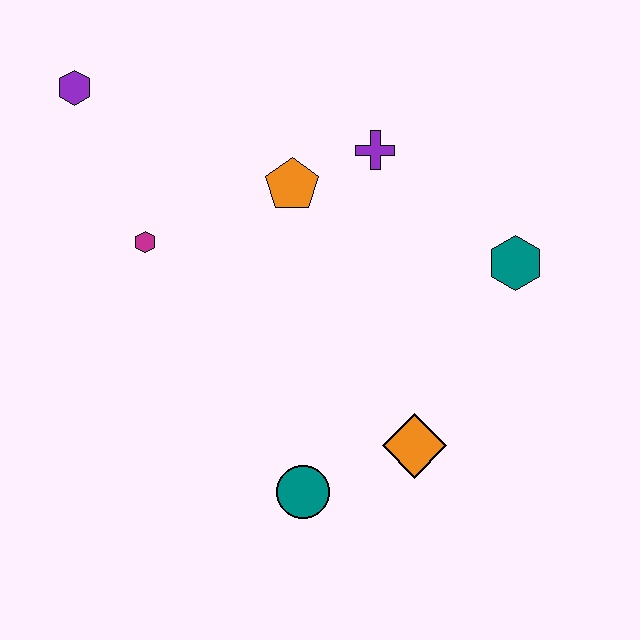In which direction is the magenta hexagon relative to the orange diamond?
The magenta hexagon is to the left of the orange diamond.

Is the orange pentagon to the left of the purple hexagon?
No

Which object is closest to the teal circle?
The orange diamond is closest to the teal circle.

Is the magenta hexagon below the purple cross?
Yes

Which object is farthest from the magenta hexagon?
The teal hexagon is farthest from the magenta hexagon.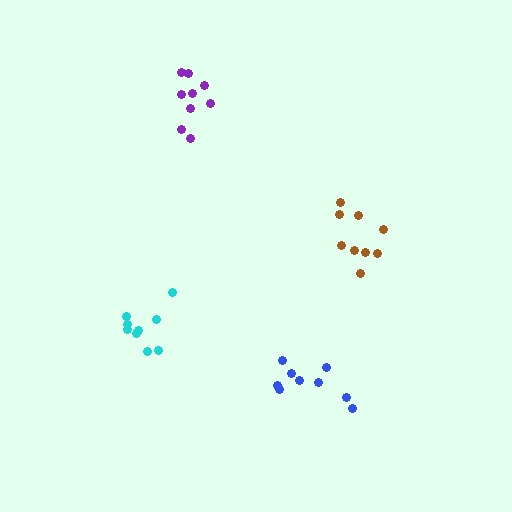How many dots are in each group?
Group 1: 9 dots, Group 2: 9 dots, Group 3: 9 dots, Group 4: 9 dots (36 total).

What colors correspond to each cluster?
The clusters are colored: brown, cyan, blue, purple.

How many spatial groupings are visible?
There are 4 spatial groupings.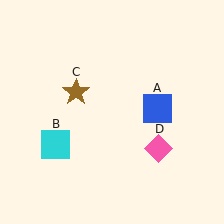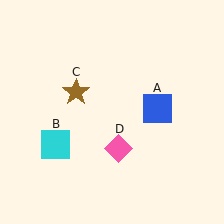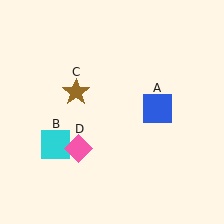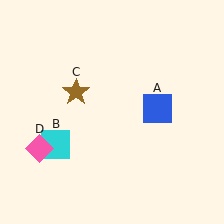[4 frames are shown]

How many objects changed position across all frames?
1 object changed position: pink diamond (object D).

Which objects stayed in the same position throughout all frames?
Blue square (object A) and cyan square (object B) and brown star (object C) remained stationary.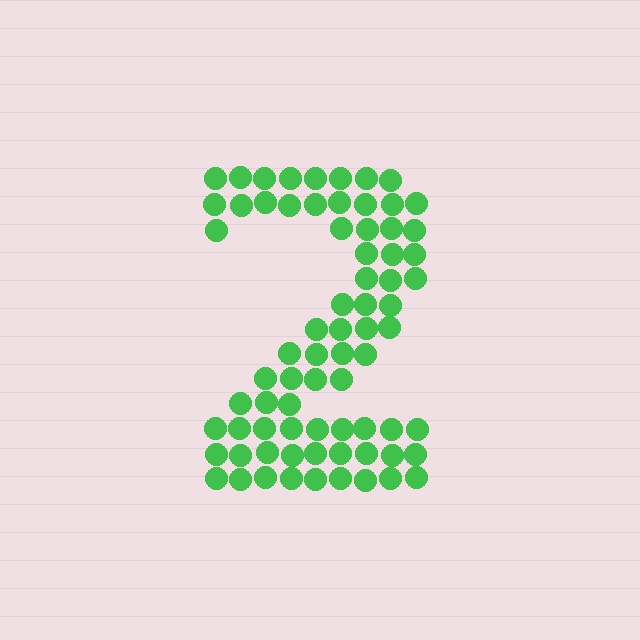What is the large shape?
The large shape is the digit 2.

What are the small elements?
The small elements are circles.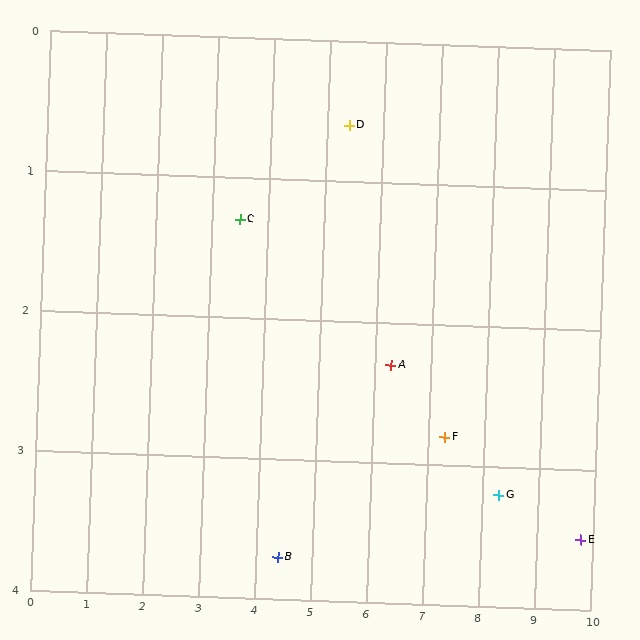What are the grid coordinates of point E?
Point E is at approximately (9.8, 3.5).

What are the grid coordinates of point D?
Point D is at approximately (5.4, 0.6).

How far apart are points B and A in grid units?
Points B and A are about 2.4 grid units apart.